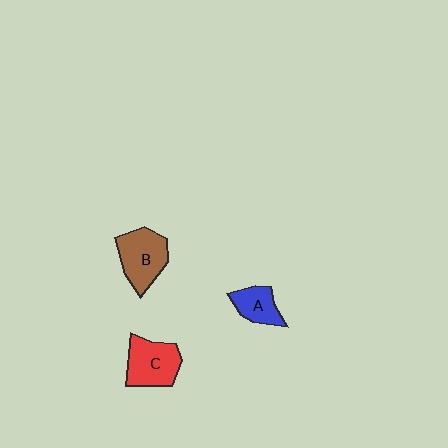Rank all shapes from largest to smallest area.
From largest to smallest: B (brown), C (red), A (blue).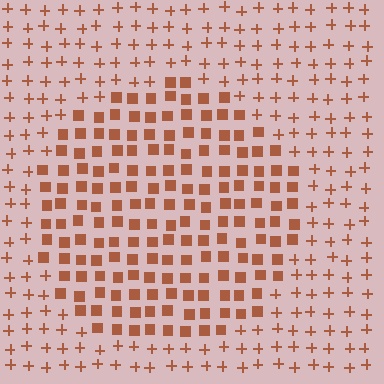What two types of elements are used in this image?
The image uses squares inside the circle region and plus signs outside it.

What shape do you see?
I see a circle.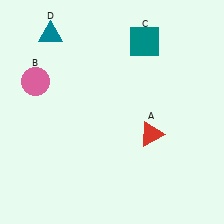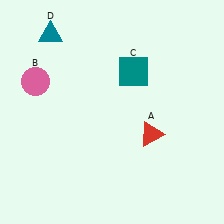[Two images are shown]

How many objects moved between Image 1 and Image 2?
1 object moved between the two images.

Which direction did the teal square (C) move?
The teal square (C) moved down.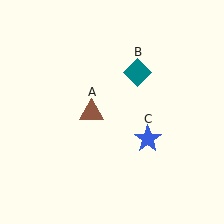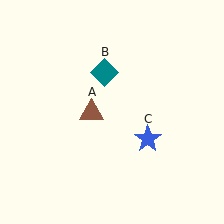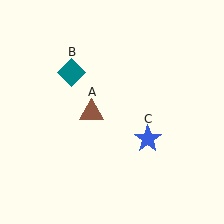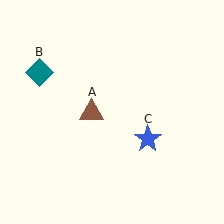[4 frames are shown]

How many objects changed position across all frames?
1 object changed position: teal diamond (object B).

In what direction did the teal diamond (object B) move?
The teal diamond (object B) moved left.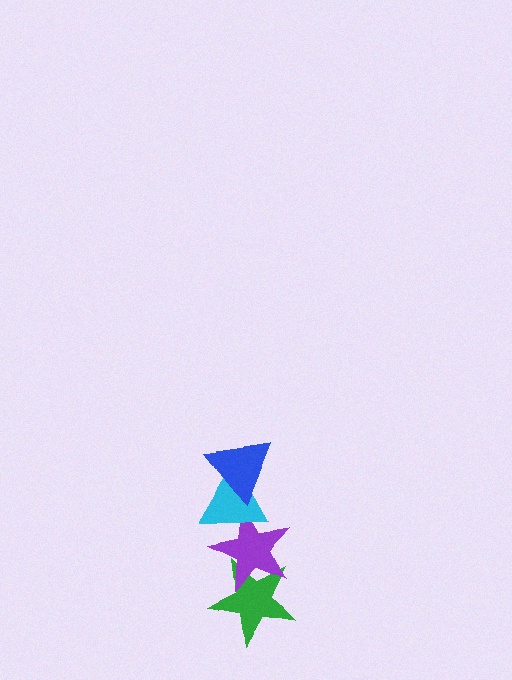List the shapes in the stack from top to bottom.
From top to bottom: the blue triangle, the cyan triangle, the purple star, the green star.